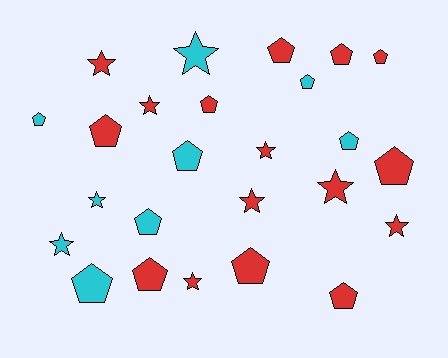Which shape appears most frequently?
Pentagon, with 15 objects.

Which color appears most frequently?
Red, with 16 objects.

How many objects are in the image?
There are 25 objects.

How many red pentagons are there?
There are 9 red pentagons.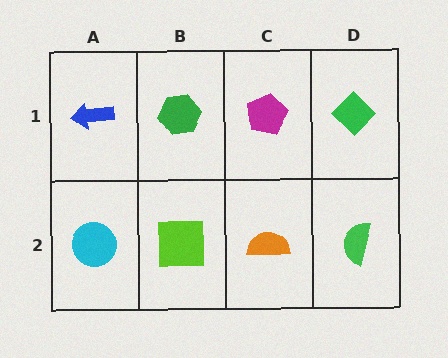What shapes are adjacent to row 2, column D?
A green diamond (row 1, column D), an orange semicircle (row 2, column C).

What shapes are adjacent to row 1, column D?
A green semicircle (row 2, column D), a magenta pentagon (row 1, column C).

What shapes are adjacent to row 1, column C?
An orange semicircle (row 2, column C), a green hexagon (row 1, column B), a green diamond (row 1, column D).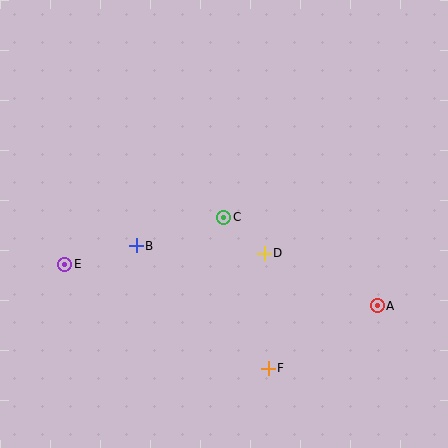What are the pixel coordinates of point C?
Point C is at (224, 217).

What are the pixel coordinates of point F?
Point F is at (268, 368).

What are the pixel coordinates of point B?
Point B is at (136, 246).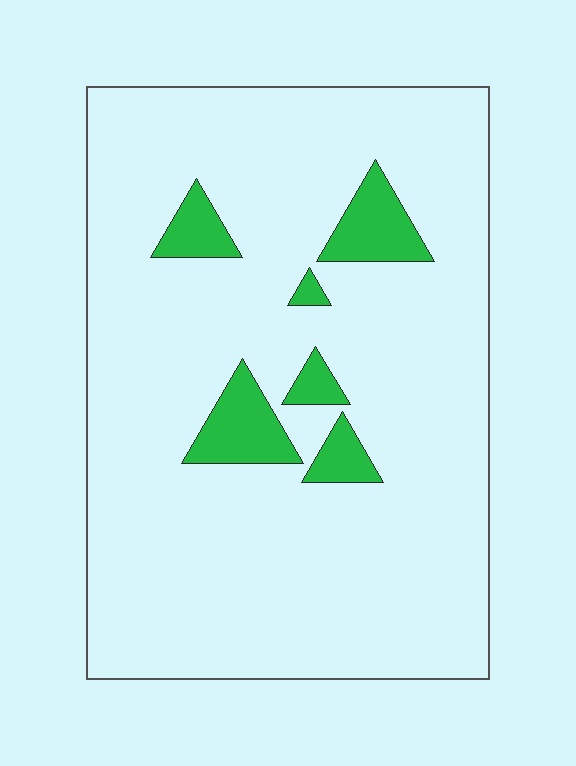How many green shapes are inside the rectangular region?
6.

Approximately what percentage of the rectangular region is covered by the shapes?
Approximately 10%.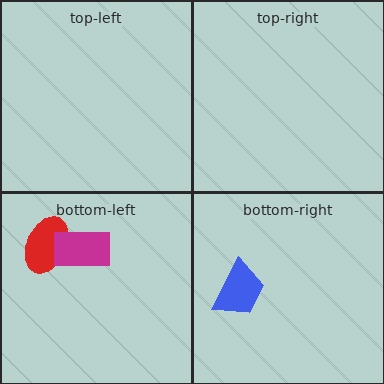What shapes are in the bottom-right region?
The blue trapezoid.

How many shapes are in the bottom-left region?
2.